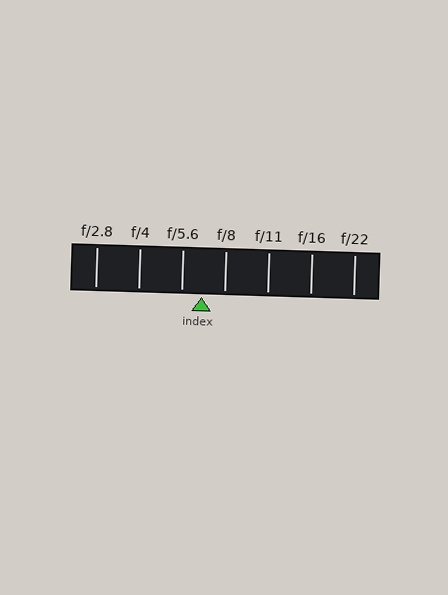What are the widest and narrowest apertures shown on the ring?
The widest aperture shown is f/2.8 and the narrowest is f/22.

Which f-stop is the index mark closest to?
The index mark is closest to f/5.6.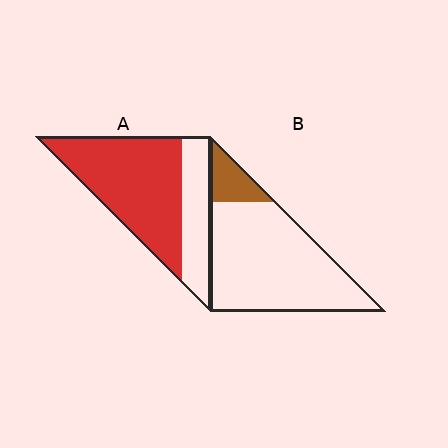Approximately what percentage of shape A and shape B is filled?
A is approximately 70% and B is approximately 15%.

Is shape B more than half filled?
No.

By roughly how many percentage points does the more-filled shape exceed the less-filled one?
By roughly 55 percentage points (A over B).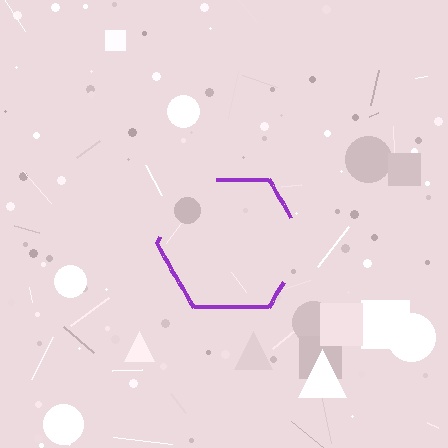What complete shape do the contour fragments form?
The contour fragments form a hexagon.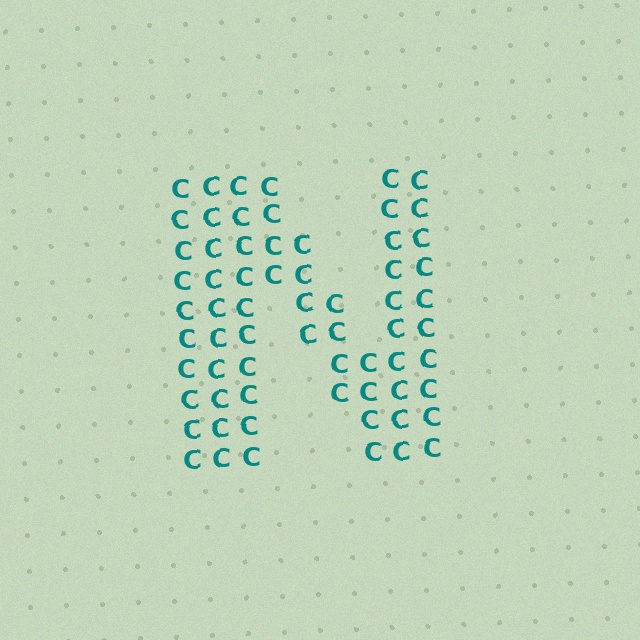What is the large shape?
The large shape is the letter N.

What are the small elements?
The small elements are letter C's.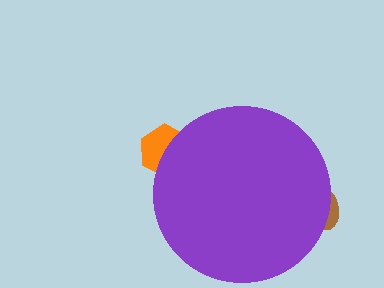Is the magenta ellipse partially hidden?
Yes, the magenta ellipse is partially hidden behind the purple circle.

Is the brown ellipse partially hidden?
Yes, the brown ellipse is partially hidden behind the purple circle.